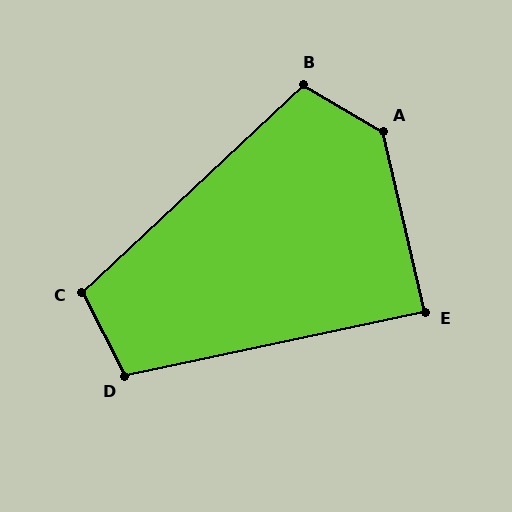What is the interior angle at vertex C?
Approximately 106 degrees (obtuse).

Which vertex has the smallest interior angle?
E, at approximately 89 degrees.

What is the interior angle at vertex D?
Approximately 105 degrees (obtuse).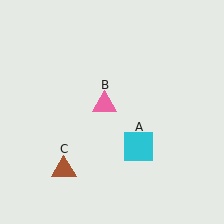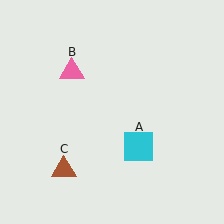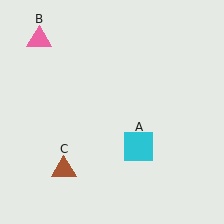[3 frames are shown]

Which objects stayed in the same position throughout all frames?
Cyan square (object A) and brown triangle (object C) remained stationary.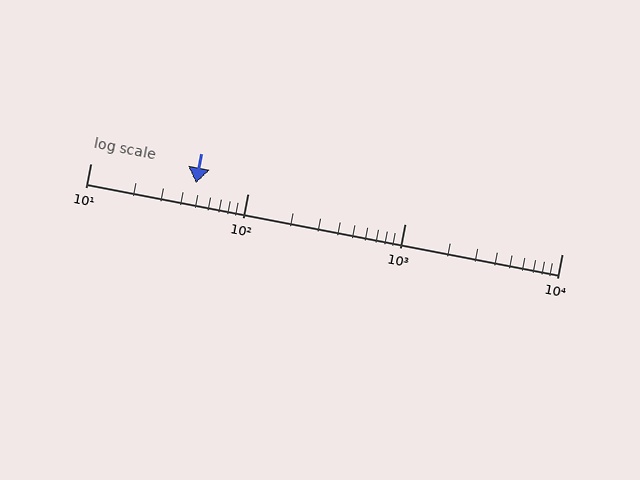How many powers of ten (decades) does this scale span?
The scale spans 3 decades, from 10 to 10000.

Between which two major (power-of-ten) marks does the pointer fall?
The pointer is between 10 and 100.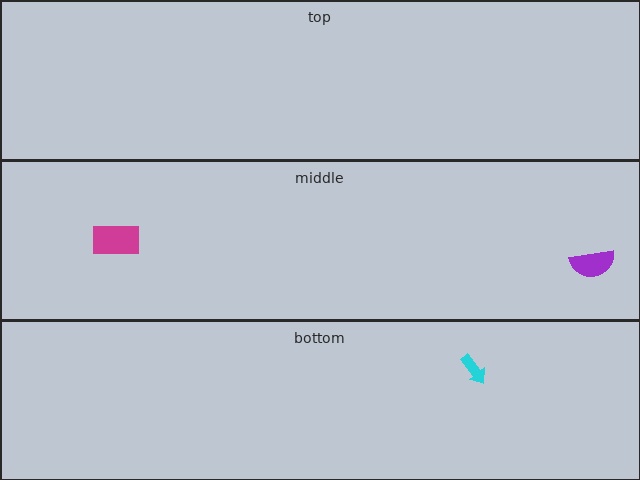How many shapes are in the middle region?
2.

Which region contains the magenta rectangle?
The middle region.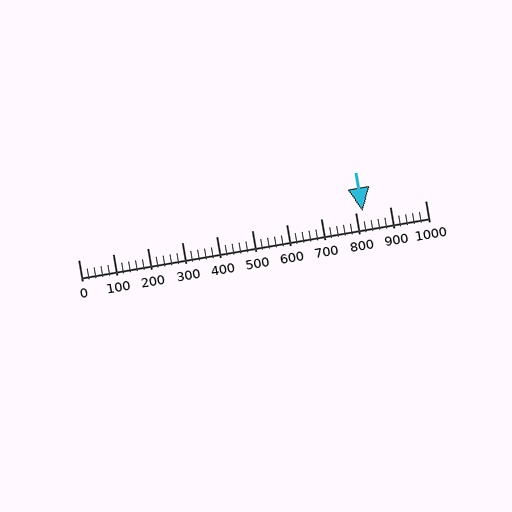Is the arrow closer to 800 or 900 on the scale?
The arrow is closer to 800.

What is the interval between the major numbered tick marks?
The major tick marks are spaced 100 units apart.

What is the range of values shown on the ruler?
The ruler shows values from 0 to 1000.